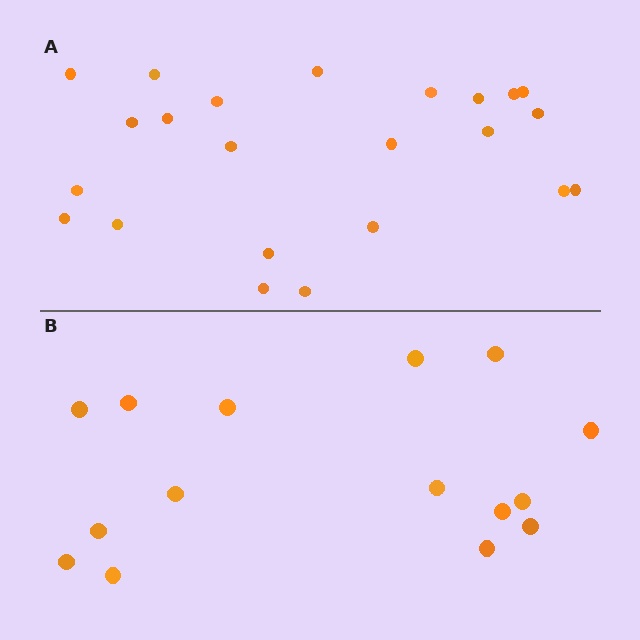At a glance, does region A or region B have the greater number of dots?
Region A (the top region) has more dots.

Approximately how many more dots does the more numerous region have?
Region A has roughly 8 or so more dots than region B.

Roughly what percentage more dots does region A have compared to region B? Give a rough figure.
About 55% more.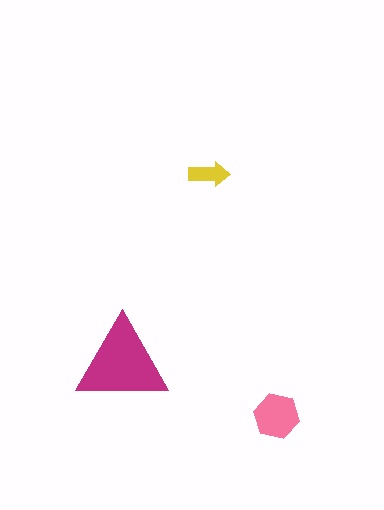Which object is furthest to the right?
The pink hexagon is rightmost.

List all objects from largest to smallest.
The magenta triangle, the pink hexagon, the yellow arrow.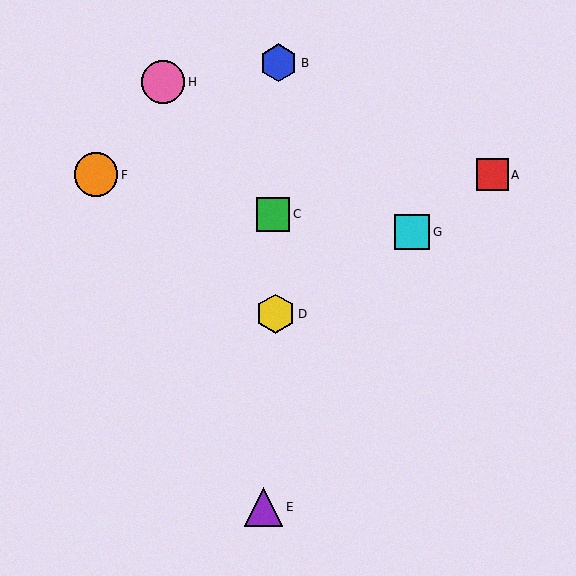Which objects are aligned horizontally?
Objects A, F are aligned horizontally.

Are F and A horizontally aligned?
Yes, both are at y≈174.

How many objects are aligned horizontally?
2 objects (A, F) are aligned horizontally.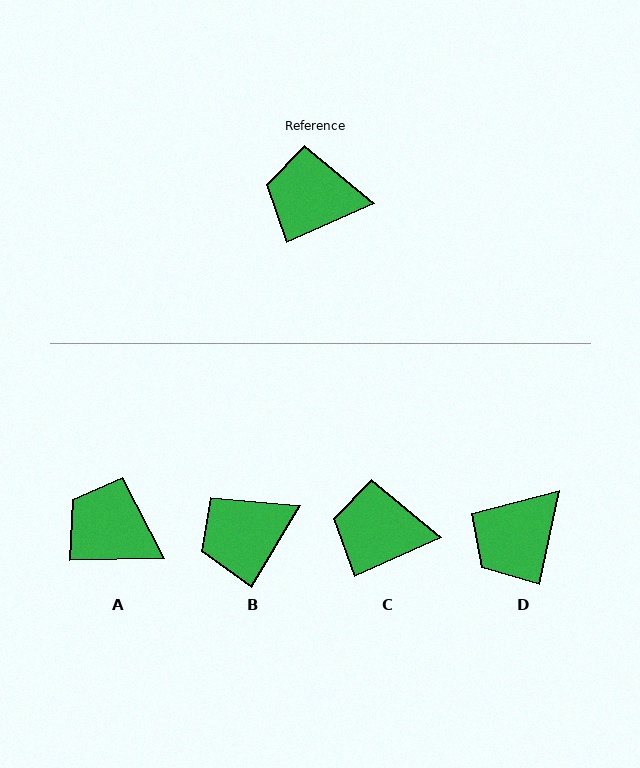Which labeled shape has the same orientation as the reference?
C.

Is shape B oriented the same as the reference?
No, it is off by about 35 degrees.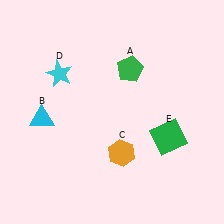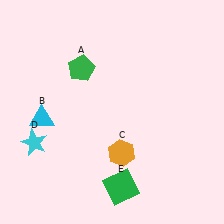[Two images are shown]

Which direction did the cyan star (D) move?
The cyan star (D) moved down.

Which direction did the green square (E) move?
The green square (E) moved down.